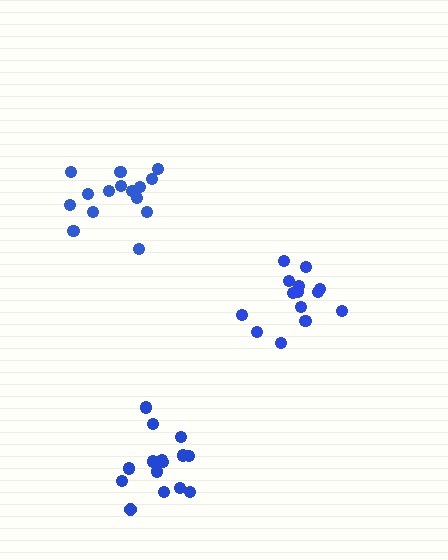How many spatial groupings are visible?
There are 3 spatial groupings.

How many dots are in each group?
Group 1: 15 dots, Group 2: 14 dots, Group 3: 16 dots (45 total).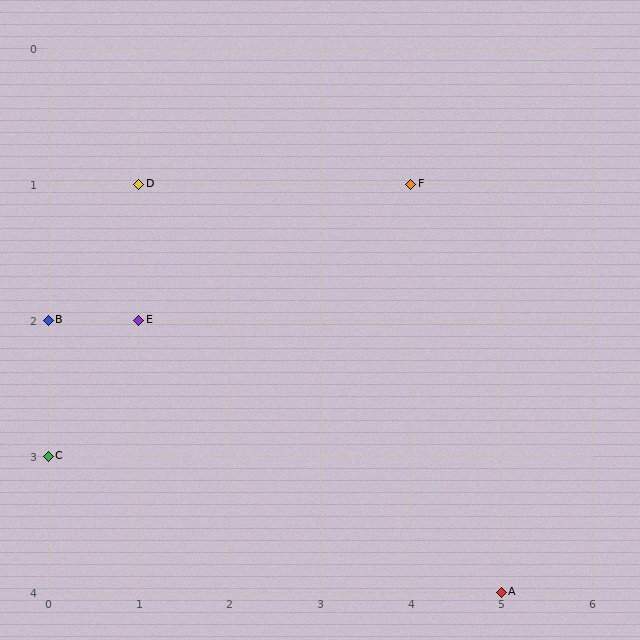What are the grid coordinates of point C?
Point C is at grid coordinates (0, 3).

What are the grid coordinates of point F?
Point F is at grid coordinates (4, 1).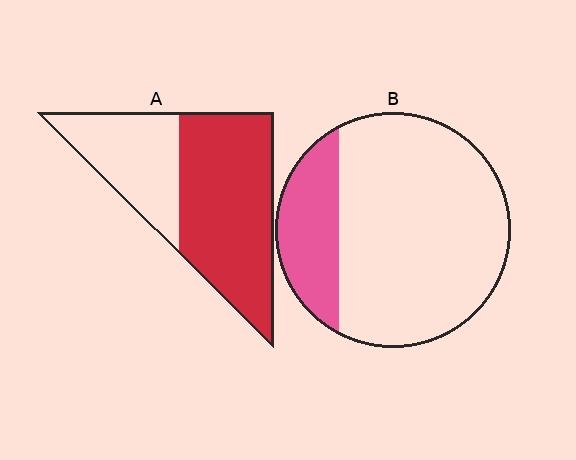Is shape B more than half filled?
No.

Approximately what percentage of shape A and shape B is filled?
A is approximately 65% and B is approximately 20%.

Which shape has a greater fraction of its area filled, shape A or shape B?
Shape A.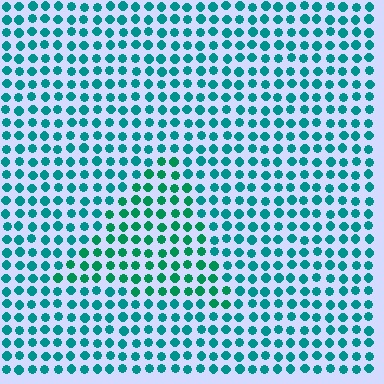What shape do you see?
I see a triangle.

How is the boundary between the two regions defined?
The boundary is defined purely by a slight shift in hue (about 24 degrees). Spacing, size, and orientation are identical on both sides.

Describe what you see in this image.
The image is filled with small teal elements in a uniform arrangement. A triangle-shaped region is visible where the elements are tinted to a slightly different hue, forming a subtle color boundary.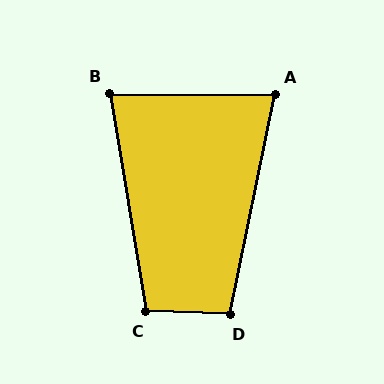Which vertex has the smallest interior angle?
A, at approximately 79 degrees.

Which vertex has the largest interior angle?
C, at approximately 101 degrees.